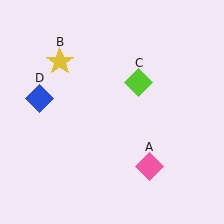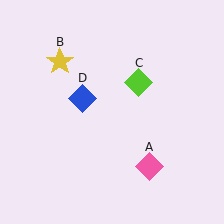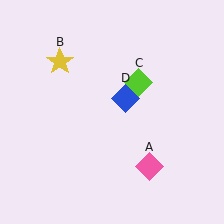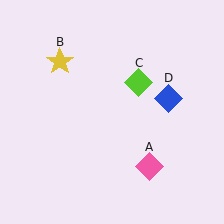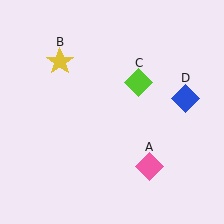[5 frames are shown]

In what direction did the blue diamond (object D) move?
The blue diamond (object D) moved right.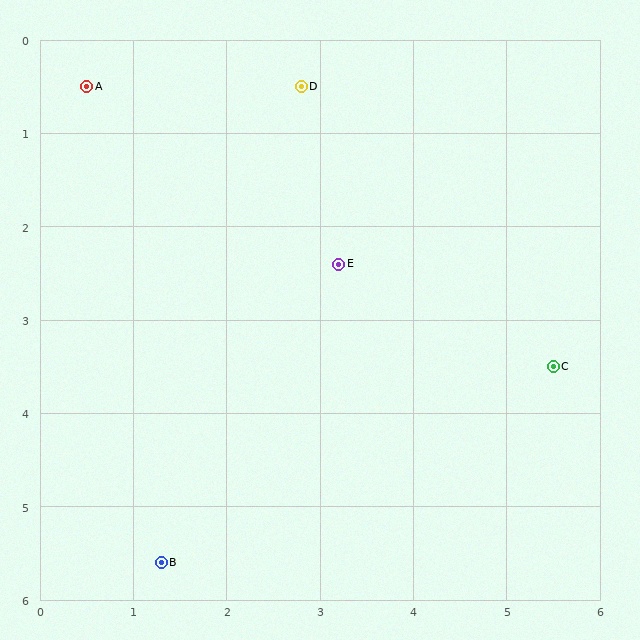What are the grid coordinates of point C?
Point C is at approximately (5.5, 3.5).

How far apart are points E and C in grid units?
Points E and C are about 2.5 grid units apart.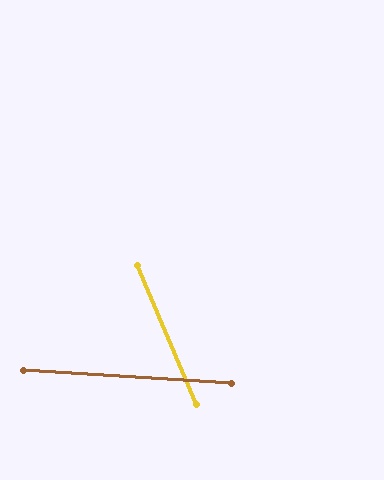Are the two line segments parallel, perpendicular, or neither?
Neither parallel nor perpendicular — they differ by about 63°.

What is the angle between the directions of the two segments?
Approximately 63 degrees.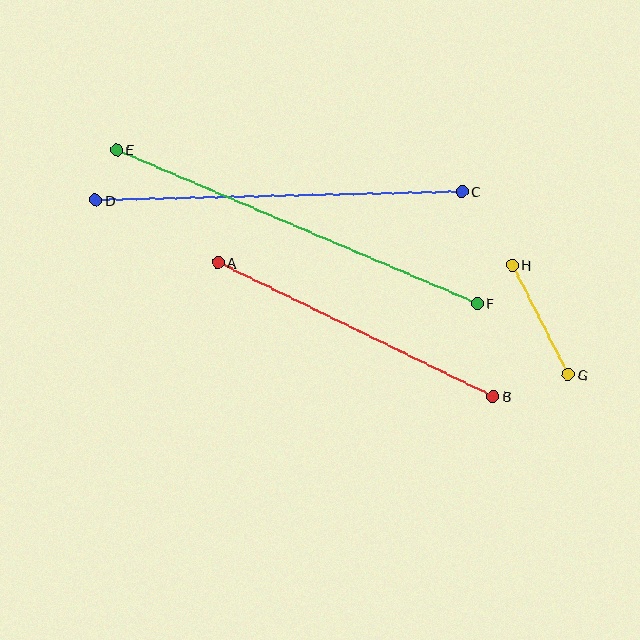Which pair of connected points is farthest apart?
Points E and F are farthest apart.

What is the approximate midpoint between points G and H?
The midpoint is at approximately (540, 319) pixels.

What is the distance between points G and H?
The distance is approximately 123 pixels.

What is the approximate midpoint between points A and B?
The midpoint is at approximately (356, 329) pixels.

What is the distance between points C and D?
The distance is approximately 367 pixels.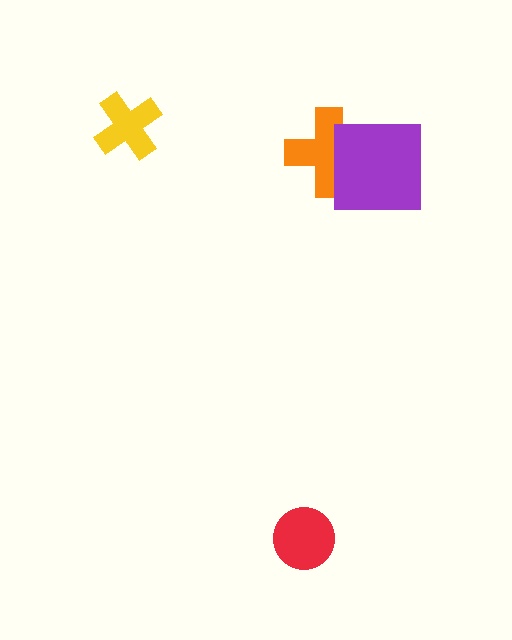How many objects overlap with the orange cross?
1 object overlaps with the orange cross.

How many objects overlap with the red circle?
0 objects overlap with the red circle.